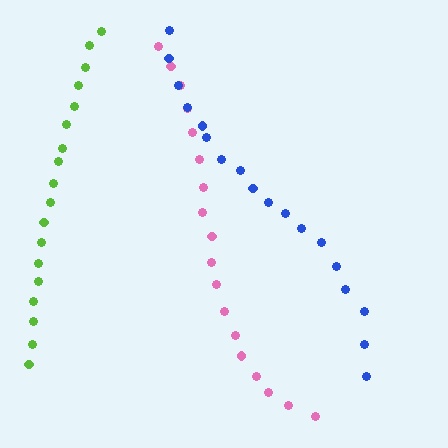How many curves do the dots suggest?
There are 3 distinct paths.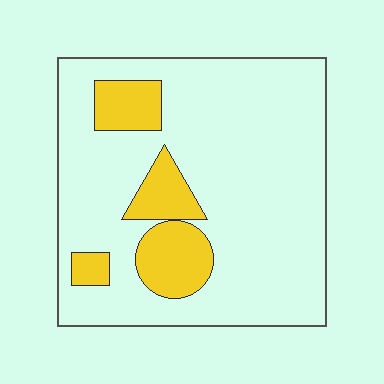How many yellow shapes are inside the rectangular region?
4.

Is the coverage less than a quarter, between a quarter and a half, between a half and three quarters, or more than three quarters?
Less than a quarter.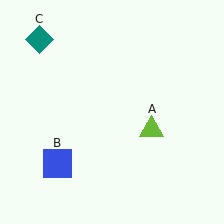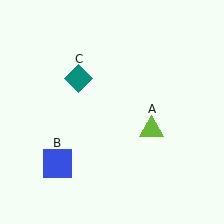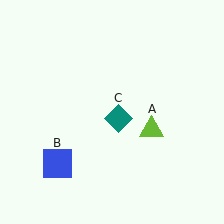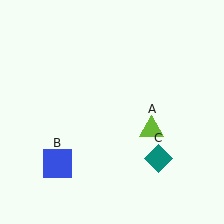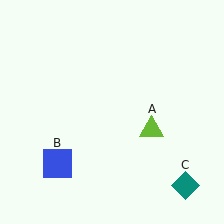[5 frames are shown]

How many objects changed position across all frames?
1 object changed position: teal diamond (object C).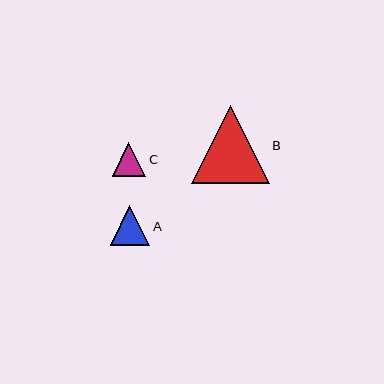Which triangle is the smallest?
Triangle C is the smallest with a size of approximately 33 pixels.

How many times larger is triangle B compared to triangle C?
Triangle B is approximately 2.3 times the size of triangle C.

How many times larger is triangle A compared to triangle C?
Triangle A is approximately 1.2 times the size of triangle C.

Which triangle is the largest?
Triangle B is the largest with a size of approximately 78 pixels.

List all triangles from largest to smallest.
From largest to smallest: B, A, C.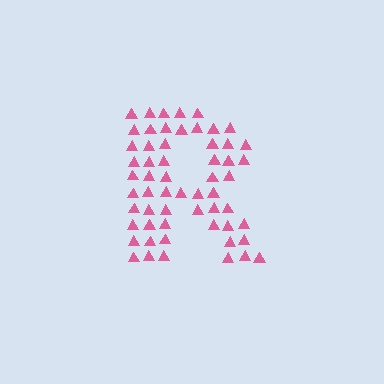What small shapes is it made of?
It is made of small triangles.